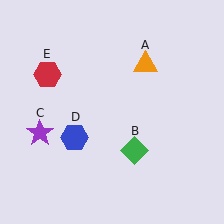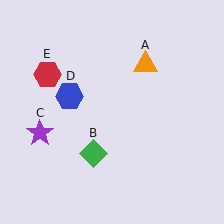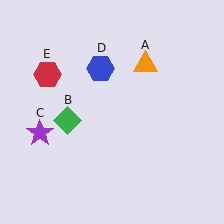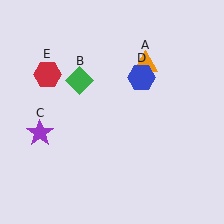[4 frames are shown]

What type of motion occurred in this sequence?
The green diamond (object B), blue hexagon (object D) rotated clockwise around the center of the scene.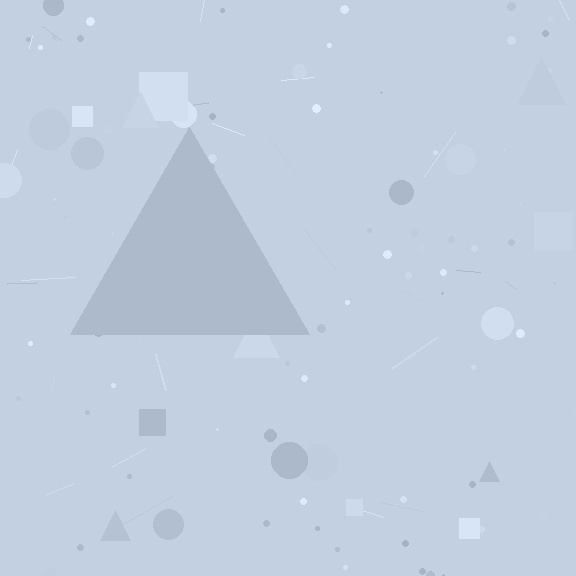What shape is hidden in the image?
A triangle is hidden in the image.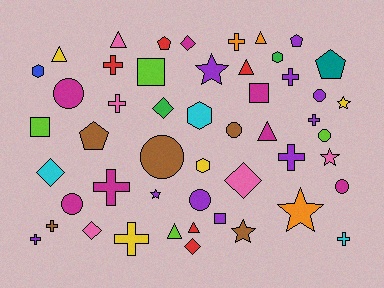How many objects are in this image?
There are 50 objects.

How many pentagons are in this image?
There are 4 pentagons.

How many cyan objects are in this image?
There are 3 cyan objects.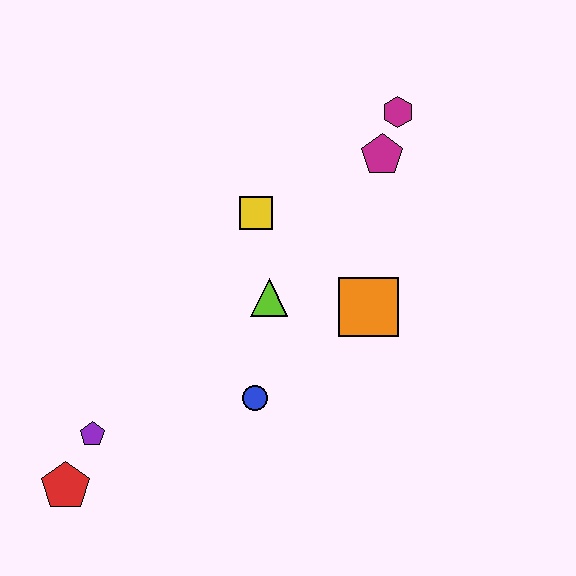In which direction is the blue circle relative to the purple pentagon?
The blue circle is to the right of the purple pentagon.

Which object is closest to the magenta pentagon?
The magenta hexagon is closest to the magenta pentagon.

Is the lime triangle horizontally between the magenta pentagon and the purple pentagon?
Yes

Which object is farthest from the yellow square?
The red pentagon is farthest from the yellow square.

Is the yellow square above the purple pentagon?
Yes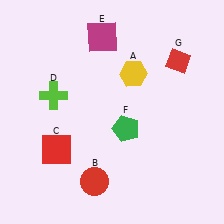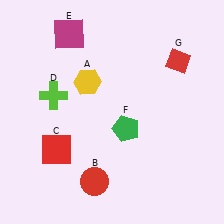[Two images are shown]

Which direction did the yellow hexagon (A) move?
The yellow hexagon (A) moved left.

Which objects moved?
The objects that moved are: the yellow hexagon (A), the magenta square (E).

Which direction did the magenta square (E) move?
The magenta square (E) moved left.